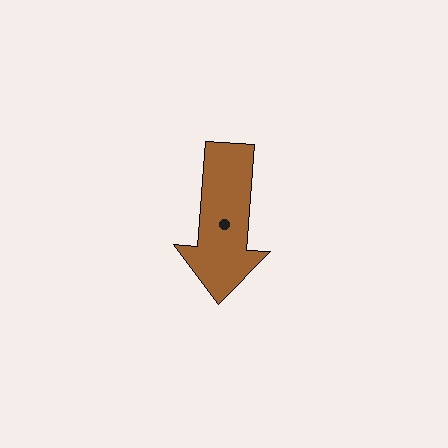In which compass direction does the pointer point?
South.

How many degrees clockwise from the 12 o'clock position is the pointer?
Approximately 184 degrees.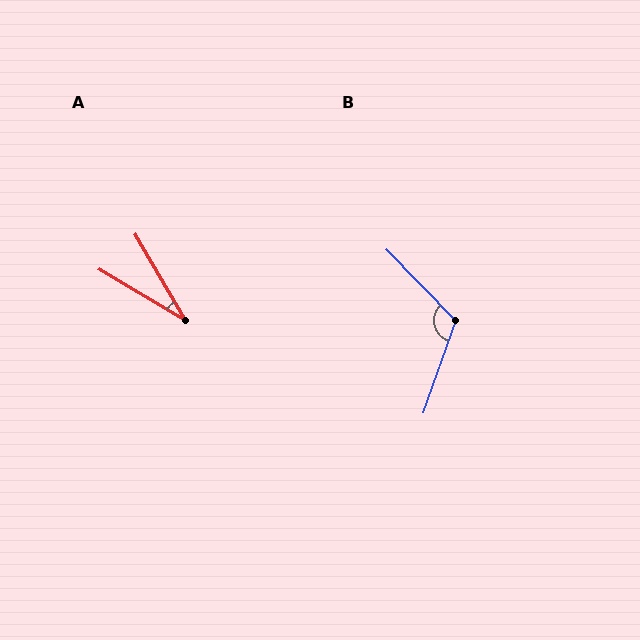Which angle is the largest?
B, at approximately 117 degrees.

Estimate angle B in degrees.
Approximately 117 degrees.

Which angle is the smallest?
A, at approximately 29 degrees.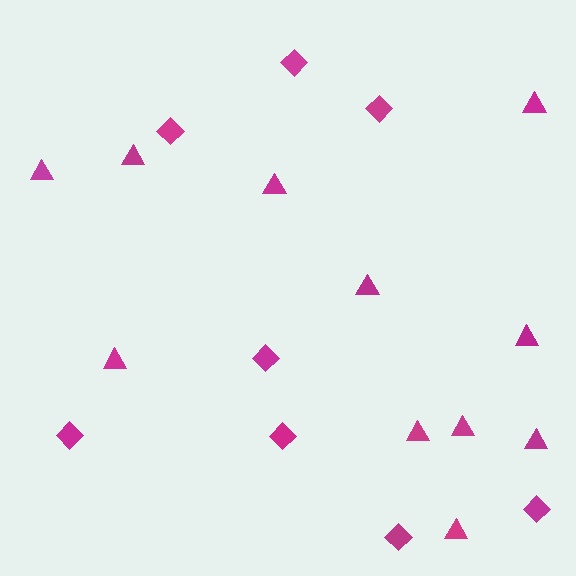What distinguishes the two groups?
There are 2 groups: one group of triangles (11) and one group of diamonds (8).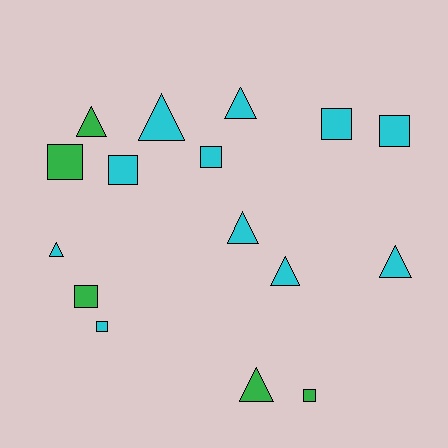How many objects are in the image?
There are 16 objects.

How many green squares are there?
There are 3 green squares.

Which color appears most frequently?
Cyan, with 11 objects.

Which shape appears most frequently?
Triangle, with 8 objects.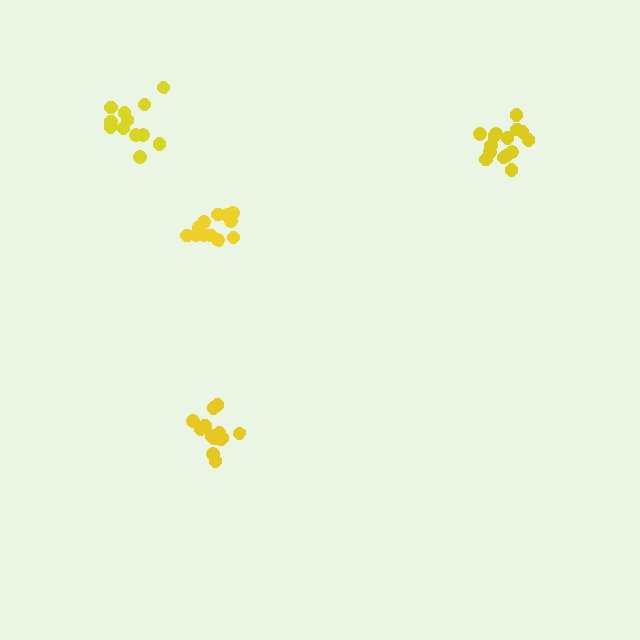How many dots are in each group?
Group 1: 12 dots, Group 2: 15 dots, Group 3: 13 dots, Group 4: 14 dots (54 total).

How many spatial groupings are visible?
There are 4 spatial groupings.